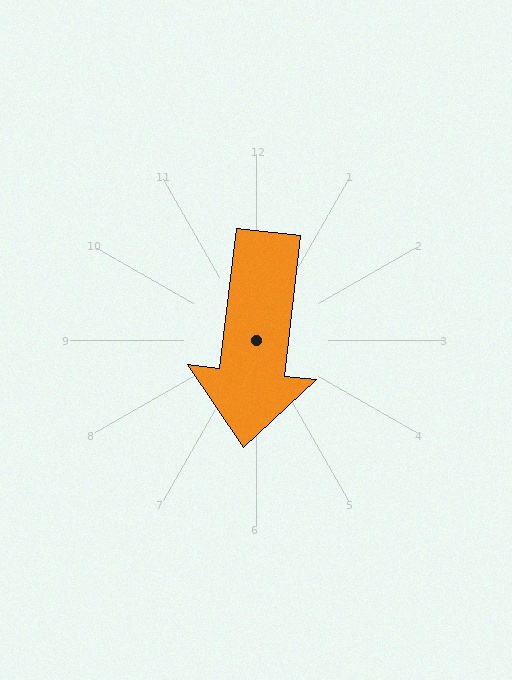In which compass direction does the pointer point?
South.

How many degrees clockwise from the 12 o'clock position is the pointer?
Approximately 187 degrees.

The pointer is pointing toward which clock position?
Roughly 6 o'clock.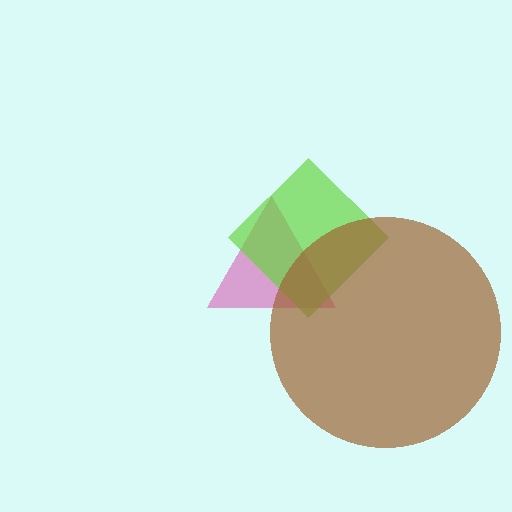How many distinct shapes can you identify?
There are 3 distinct shapes: a magenta triangle, a lime diamond, a brown circle.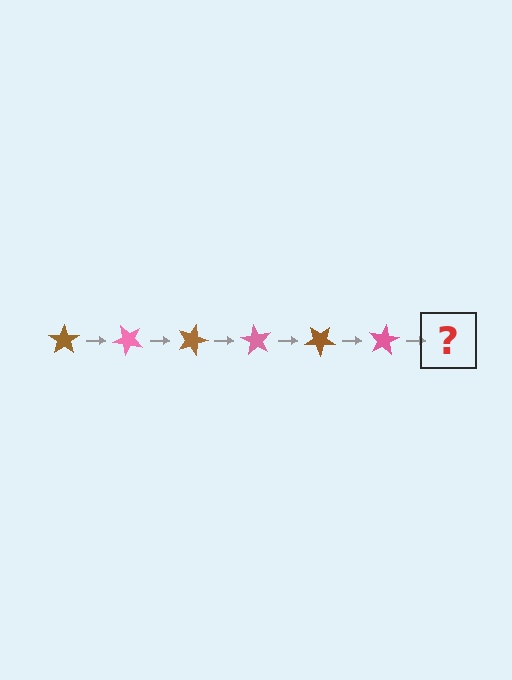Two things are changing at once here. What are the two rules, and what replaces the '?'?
The two rules are that it rotates 45 degrees each step and the color cycles through brown and pink. The '?' should be a brown star, rotated 270 degrees from the start.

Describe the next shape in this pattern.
It should be a brown star, rotated 270 degrees from the start.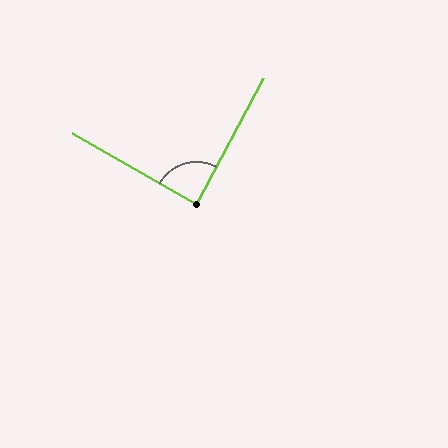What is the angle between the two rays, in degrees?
Approximately 88 degrees.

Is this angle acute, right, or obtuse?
It is approximately a right angle.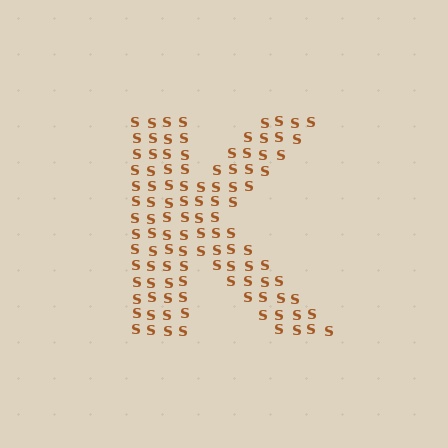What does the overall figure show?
The overall figure shows the letter K.